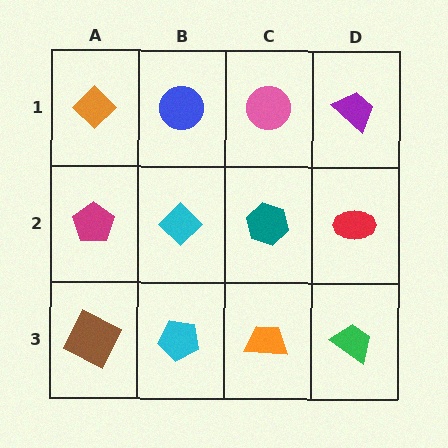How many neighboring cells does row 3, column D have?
2.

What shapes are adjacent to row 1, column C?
A teal hexagon (row 2, column C), a blue circle (row 1, column B), a purple trapezoid (row 1, column D).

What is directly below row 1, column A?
A magenta pentagon.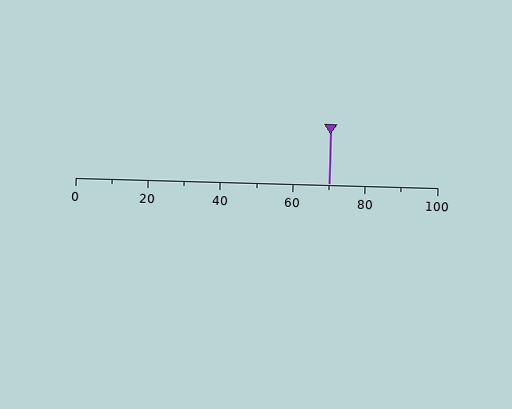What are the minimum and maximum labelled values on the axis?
The axis runs from 0 to 100.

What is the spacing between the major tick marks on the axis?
The major ticks are spaced 20 apart.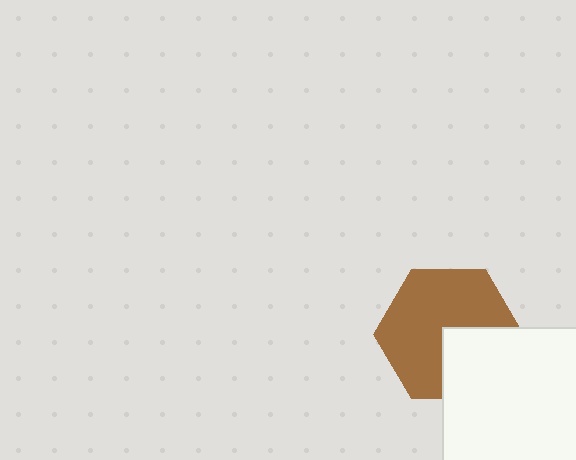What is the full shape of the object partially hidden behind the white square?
The partially hidden object is a brown hexagon.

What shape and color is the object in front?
The object in front is a white square.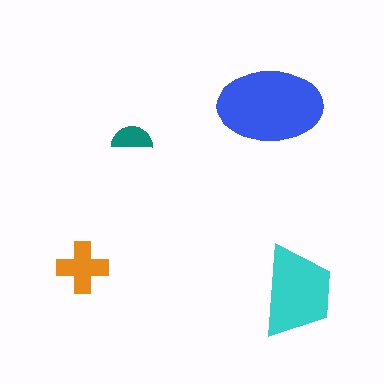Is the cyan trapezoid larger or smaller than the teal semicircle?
Larger.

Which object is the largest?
The blue ellipse.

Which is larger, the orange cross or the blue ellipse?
The blue ellipse.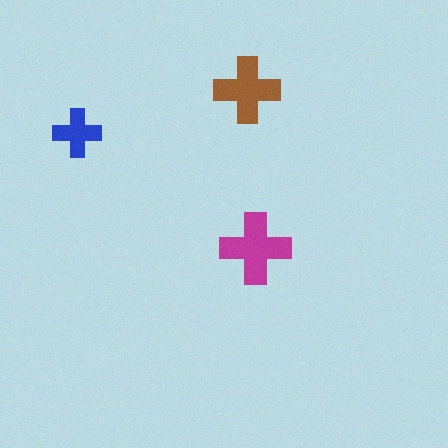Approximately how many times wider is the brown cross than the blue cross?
About 1.5 times wider.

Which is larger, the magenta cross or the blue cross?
The magenta one.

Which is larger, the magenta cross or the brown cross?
The magenta one.